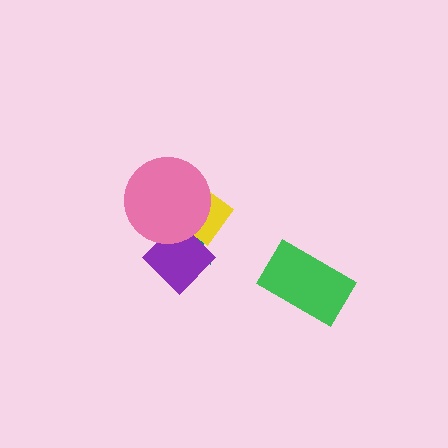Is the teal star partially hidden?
Yes, it is partially covered by another shape.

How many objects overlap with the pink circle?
3 objects overlap with the pink circle.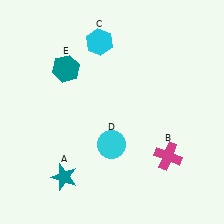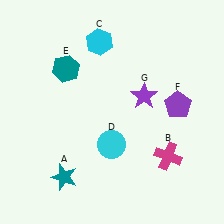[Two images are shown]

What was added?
A purple pentagon (F), a purple star (G) were added in Image 2.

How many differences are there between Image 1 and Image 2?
There are 2 differences between the two images.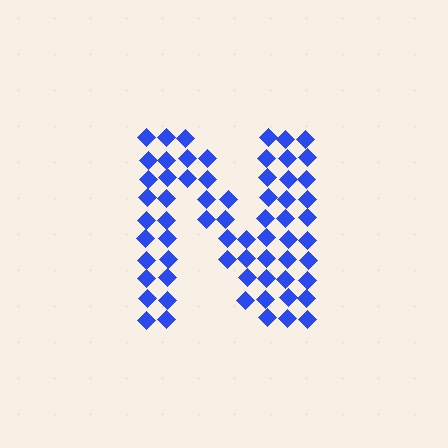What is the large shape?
The large shape is the letter N.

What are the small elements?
The small elements are diamonds.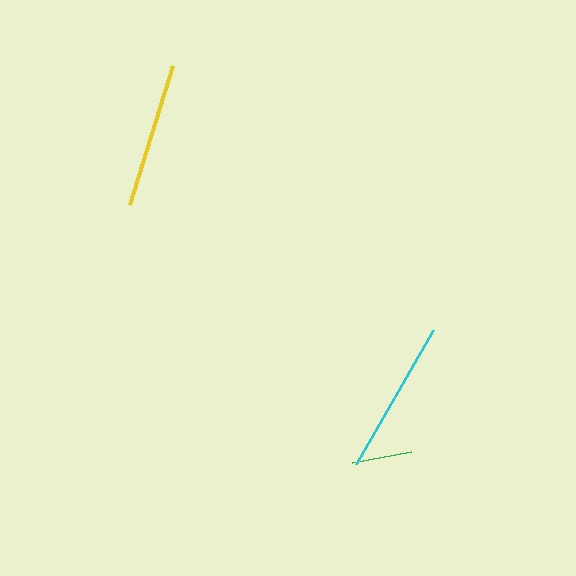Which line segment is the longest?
The cyan line is the longest at approximately 155 pixels.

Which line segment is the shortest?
The green line is the shortest at approximately 61 pixels.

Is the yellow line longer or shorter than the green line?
The yellow line is longer than the green line.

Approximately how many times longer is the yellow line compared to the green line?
The yellow line is approximately 2.4 times the length of the green line.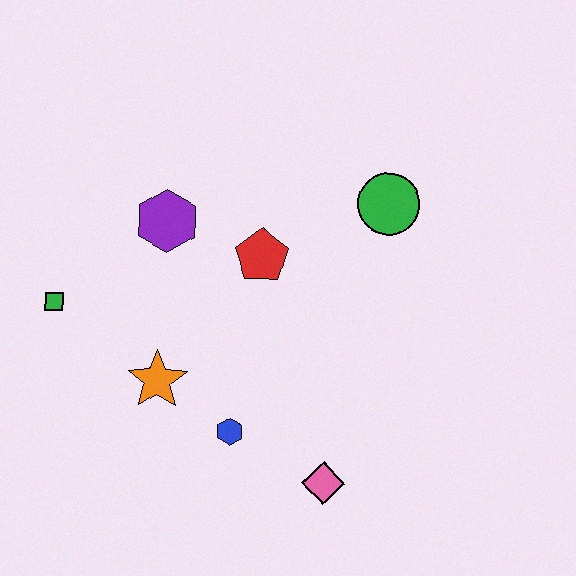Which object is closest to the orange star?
The blue hexagon is closest to the orange star.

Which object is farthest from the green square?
The green circle is farthest from the green square.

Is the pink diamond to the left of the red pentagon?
No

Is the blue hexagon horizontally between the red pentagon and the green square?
Yes